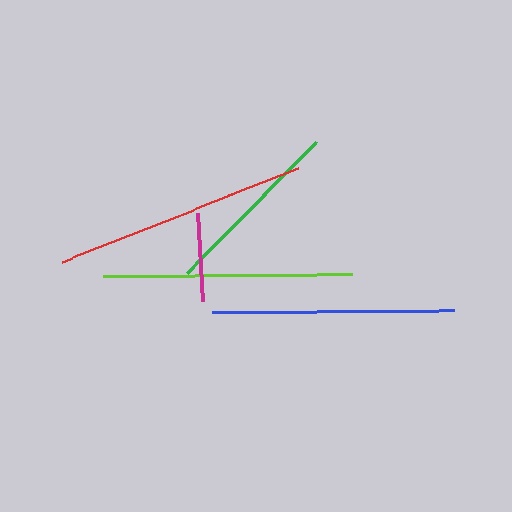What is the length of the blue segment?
The blue segment is approximately 242 pixels long.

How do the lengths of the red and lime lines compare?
The red and lime lines are approximately the same length.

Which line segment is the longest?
The red line is the longest at approximately 254 pixels.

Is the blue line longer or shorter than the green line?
The blue line is longer than the green line.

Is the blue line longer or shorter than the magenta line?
The blue line is longer than the magenta line.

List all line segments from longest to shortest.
From longest to shortest: red, lime, blue, green, magenta.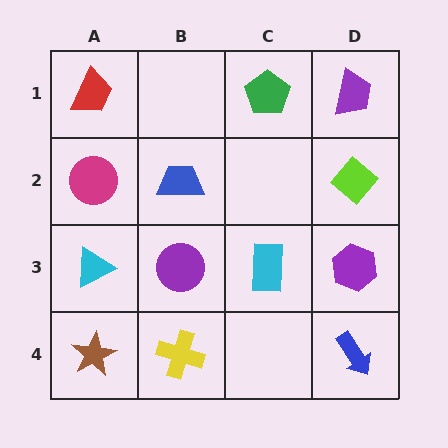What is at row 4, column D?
A blue arrow.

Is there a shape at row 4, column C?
No, that cell is empty.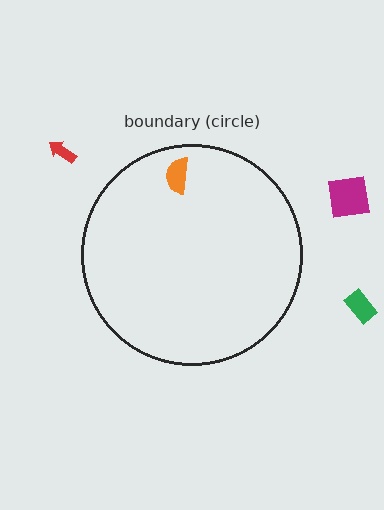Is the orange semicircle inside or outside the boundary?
Inside.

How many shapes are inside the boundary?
1 inside, 3 outside.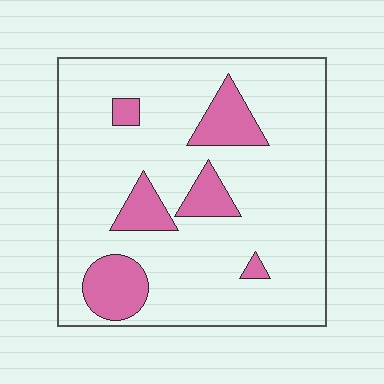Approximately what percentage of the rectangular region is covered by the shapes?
Approximately 15%.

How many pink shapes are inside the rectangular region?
6.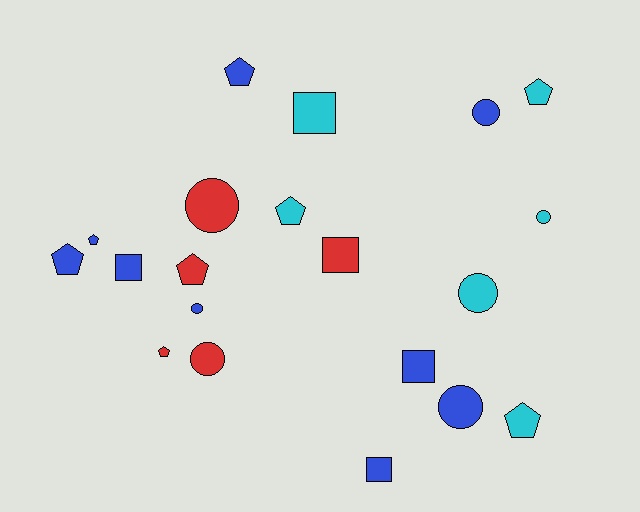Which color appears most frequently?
Blue, with 9 objects.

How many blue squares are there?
There are 3 blue squares.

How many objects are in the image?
There are 20 objects.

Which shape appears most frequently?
Pentagon, with 8 objects.